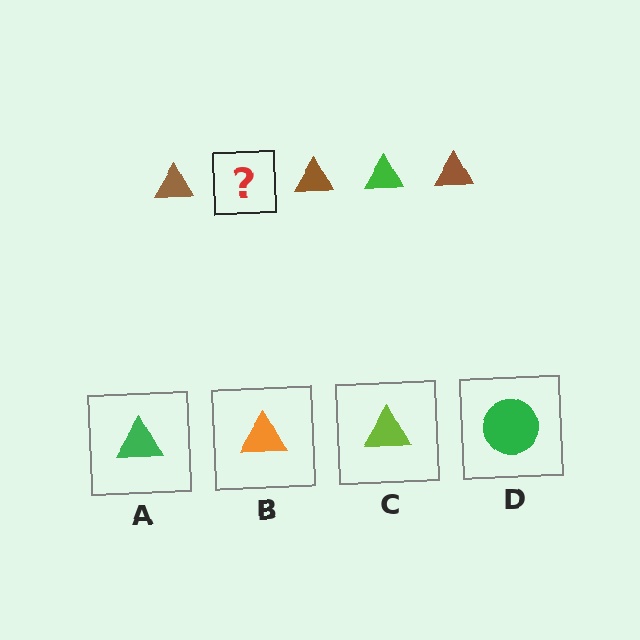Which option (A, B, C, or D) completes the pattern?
A.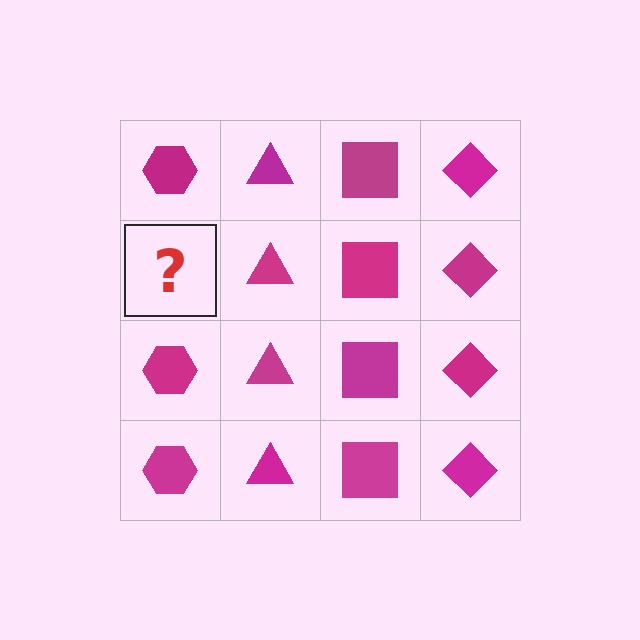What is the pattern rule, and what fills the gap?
The rule is that each column has a consistent shape. The gap should be filled with a magenta hexagon.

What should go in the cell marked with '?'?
The missing cell should contain a magenta hexagon.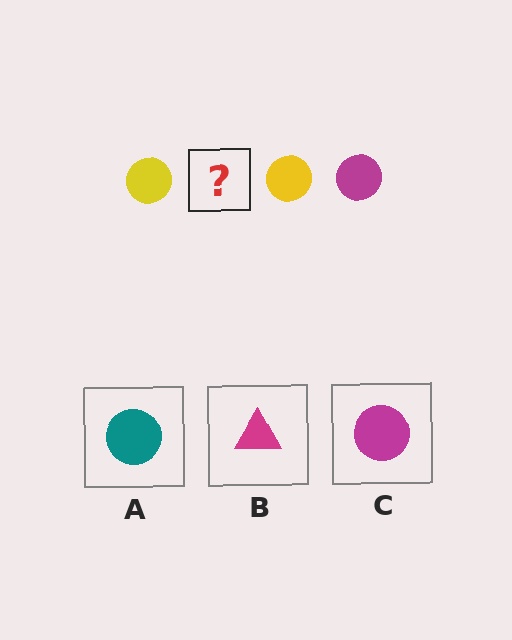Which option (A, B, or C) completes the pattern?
C.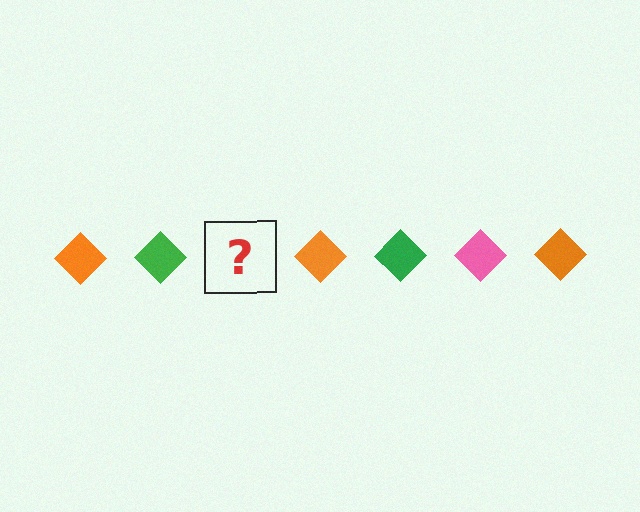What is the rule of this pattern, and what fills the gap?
The rule is that the pattern cycles through orange, green, pink diamonds. The gap should be filled with a pink diamond.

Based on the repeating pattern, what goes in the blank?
The blank should be a pink diamond.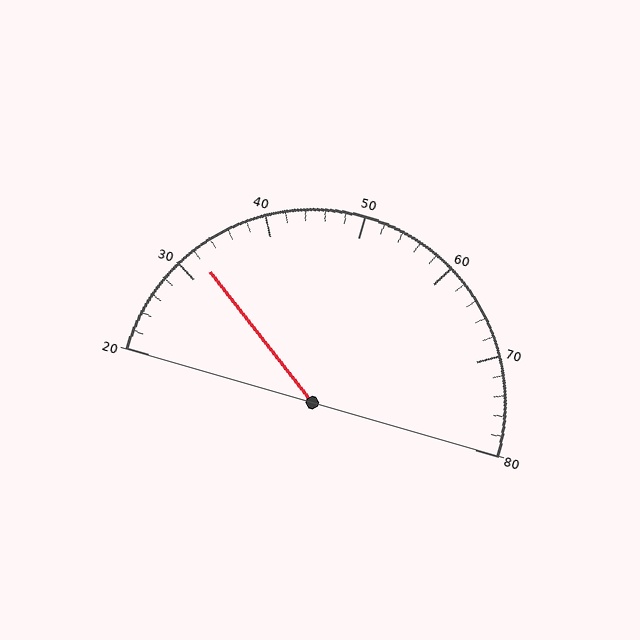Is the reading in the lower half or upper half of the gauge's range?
The reading is in the lower half of the range (20 to 80).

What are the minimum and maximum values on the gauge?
The gauge ranges from 20 to 80.